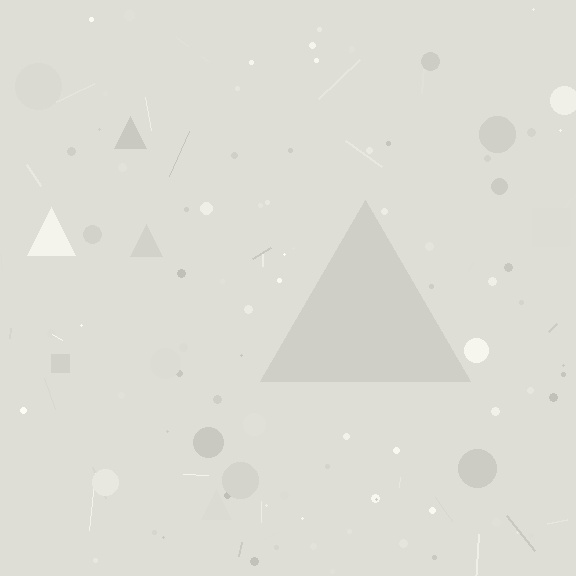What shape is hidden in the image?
A triangle is hidden in the image.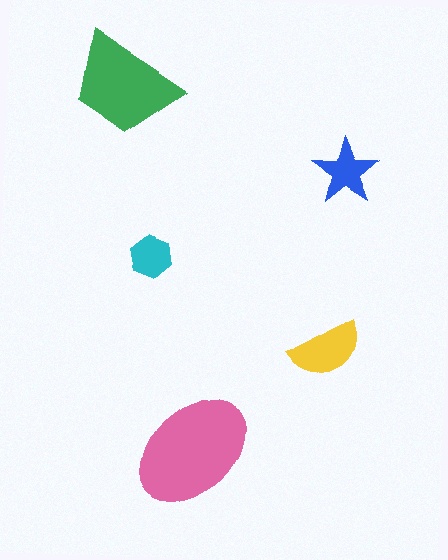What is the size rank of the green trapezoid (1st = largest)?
2nd.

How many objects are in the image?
There are 5 objects in the image.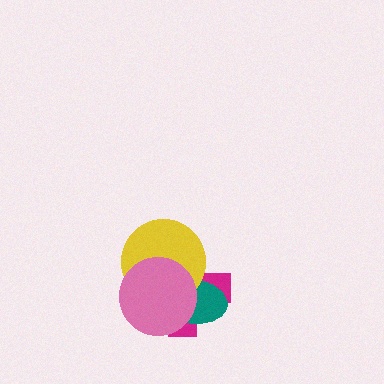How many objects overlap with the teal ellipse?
3 objects overlap with the teal ellipse.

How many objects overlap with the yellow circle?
3 objects overlap with the yellow circle.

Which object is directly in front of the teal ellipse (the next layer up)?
The yellow circle is directly in front of the teal ellipse.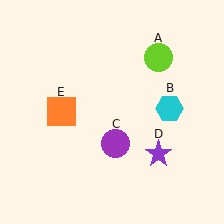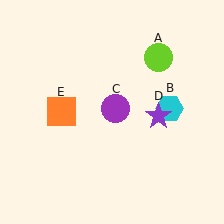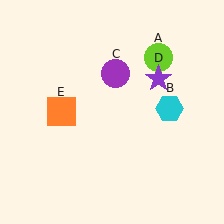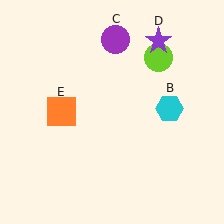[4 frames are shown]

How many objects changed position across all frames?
2 objects changed position: purple circle (object C), purple star (object D).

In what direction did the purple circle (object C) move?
The purple circle (object C) moved up.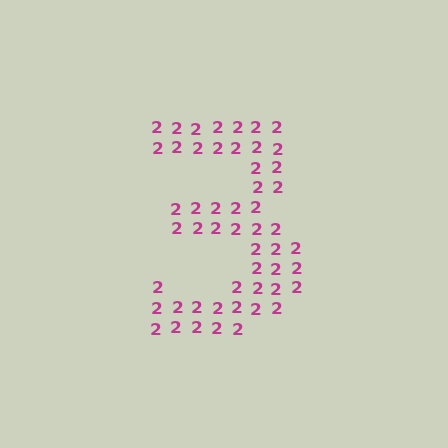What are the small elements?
The small elements are digit 2's.